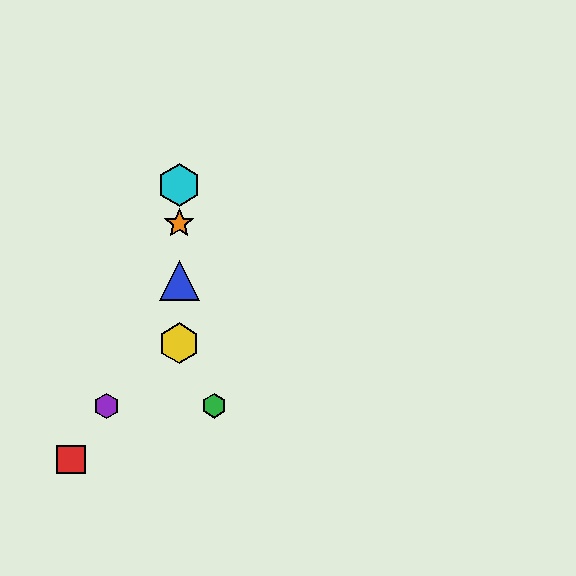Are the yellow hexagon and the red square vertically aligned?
No, the yellow hexagon is at x≈179 and the red square is at x≈71.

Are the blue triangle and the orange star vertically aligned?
Yes, both are at x≈179.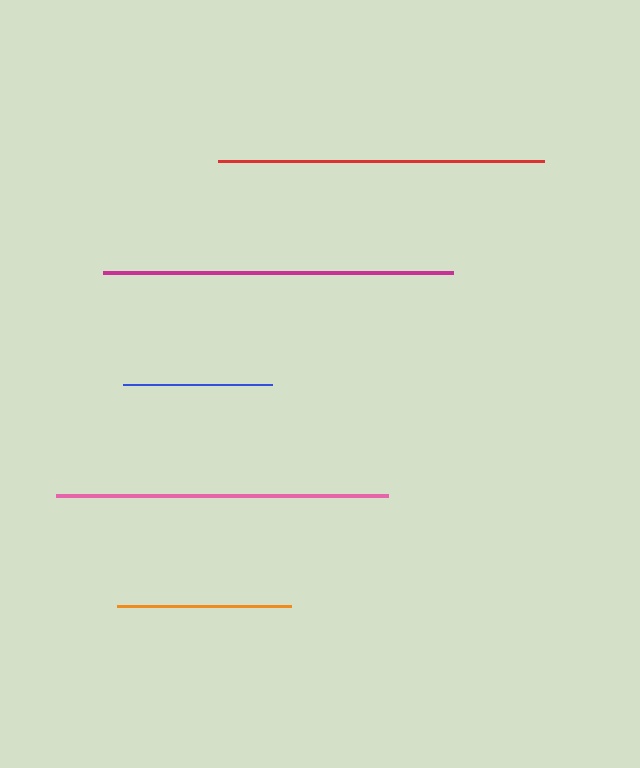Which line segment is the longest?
The magenta line is the longest at approximately 349 pixels.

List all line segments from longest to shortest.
From longest to shortest: magenta, pink, red, orange, blue.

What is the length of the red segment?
The red segment is approximately 327 pixels long.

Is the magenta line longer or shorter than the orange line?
The magenta line is longer than the orange line.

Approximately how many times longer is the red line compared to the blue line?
The red line is approximately 2.2 times the length of the blue line.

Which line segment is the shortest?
The blue line is the shortest at approximately 148 pixels.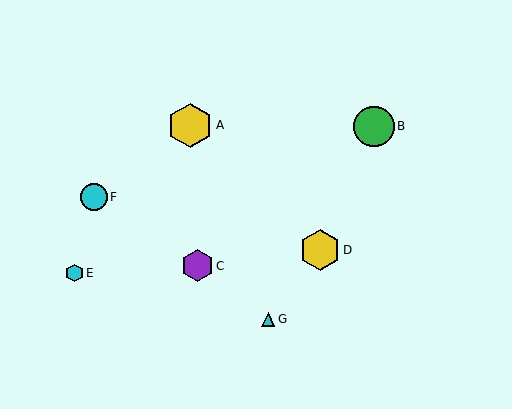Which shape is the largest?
The yellow hexagon (labeled A) is the largest.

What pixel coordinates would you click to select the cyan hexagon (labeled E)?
Click at (74, 273) to select the cyan hexagon E.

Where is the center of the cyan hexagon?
The center of the cyan hexagon is at (74, 273).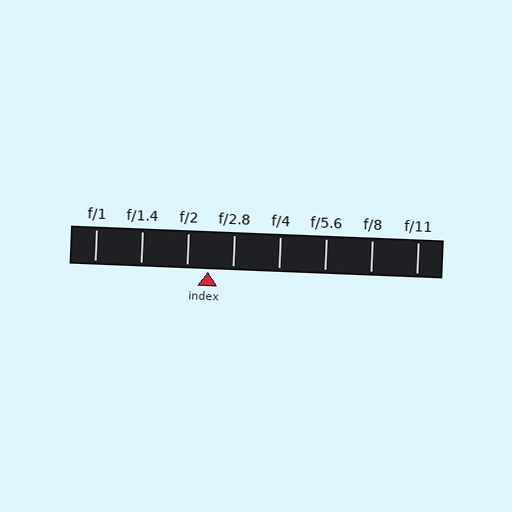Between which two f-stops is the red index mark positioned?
The index mark is between f/2 and f/2.8.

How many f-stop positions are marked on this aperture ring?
There are 8 f-stop positions marked.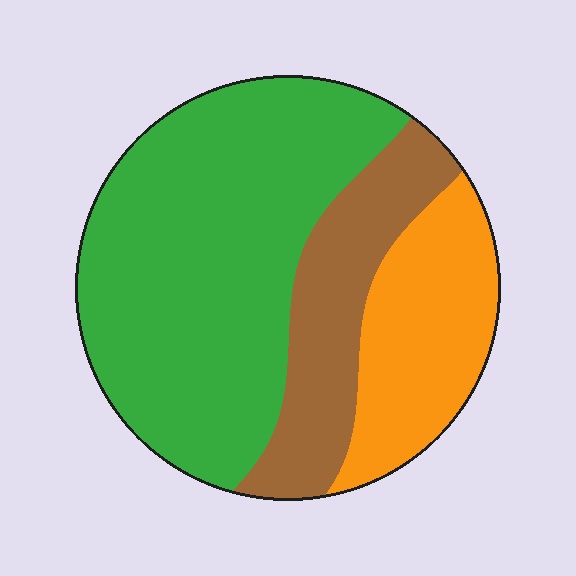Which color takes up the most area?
Green, at roughly 55%.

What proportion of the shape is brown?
Brown takes up about one fifth (1/5) of the shape.